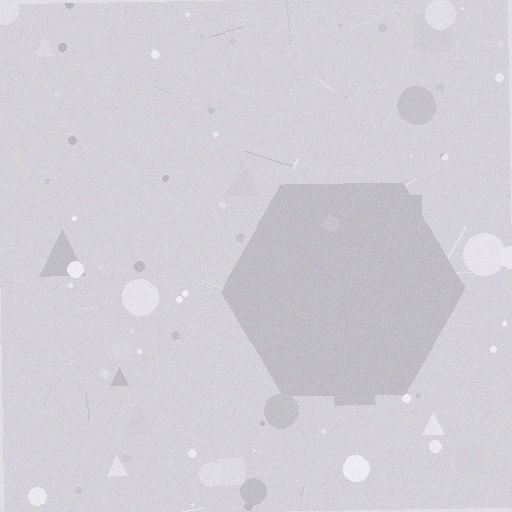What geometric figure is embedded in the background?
A hexagon is embedded in the background.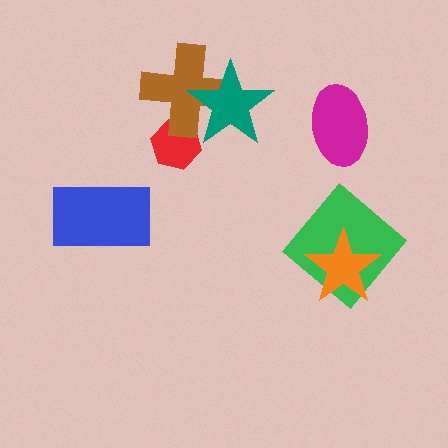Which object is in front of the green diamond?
The orange star is in front of the green diamond.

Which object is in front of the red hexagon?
The brown cross is in front of the red hexagon.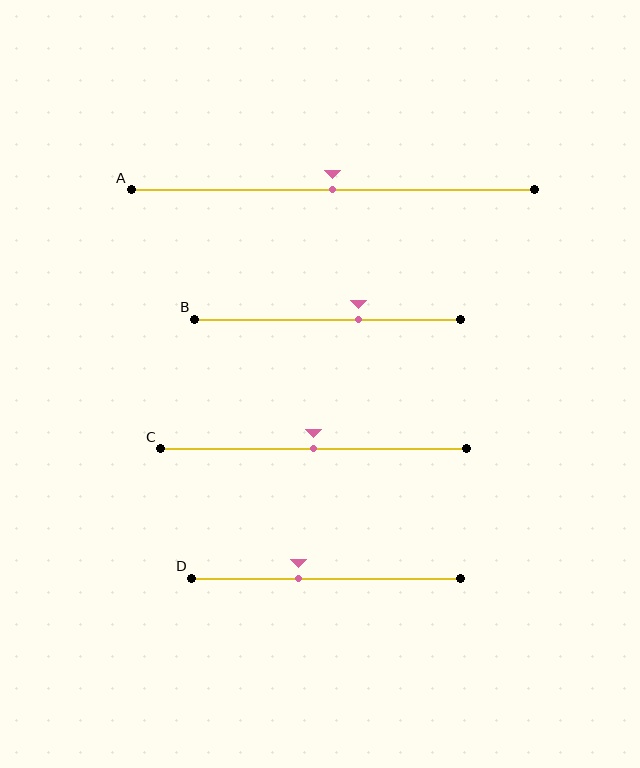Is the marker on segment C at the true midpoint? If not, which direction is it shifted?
Yes, the marker on segment C is at the true midpoint.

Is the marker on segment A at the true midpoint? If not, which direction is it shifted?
Yes, the marker on segment A is at the true midpoint.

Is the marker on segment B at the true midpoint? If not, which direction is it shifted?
No, the marker on segment B is shifted to the right by about 11% of the segment length.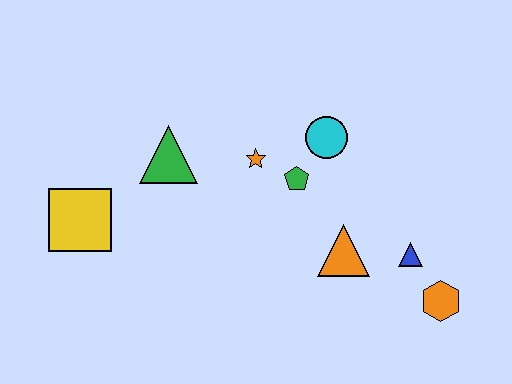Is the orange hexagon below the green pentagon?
Yes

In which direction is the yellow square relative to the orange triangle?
The yellow square is to the left of the orange triangle.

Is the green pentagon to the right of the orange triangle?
No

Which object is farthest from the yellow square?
The orange hexagon is farthest from the yellow square.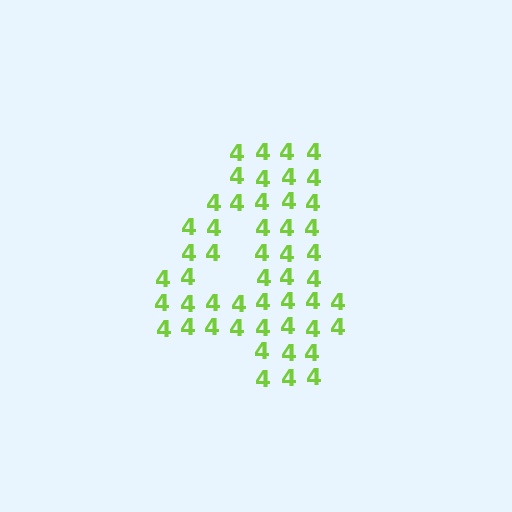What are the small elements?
The small elements are digit 4's.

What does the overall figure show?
The overall figure shows the digit 4.